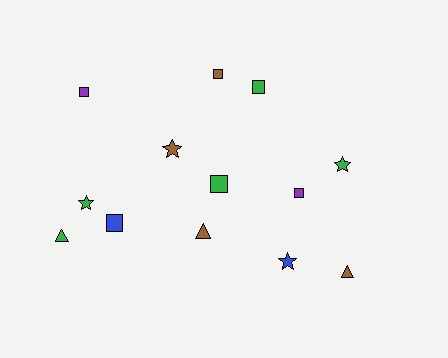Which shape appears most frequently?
Square, with 6 objects.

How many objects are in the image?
There are 13 objects.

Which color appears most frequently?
Green, with 5 objects.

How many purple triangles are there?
There are no purple triangles.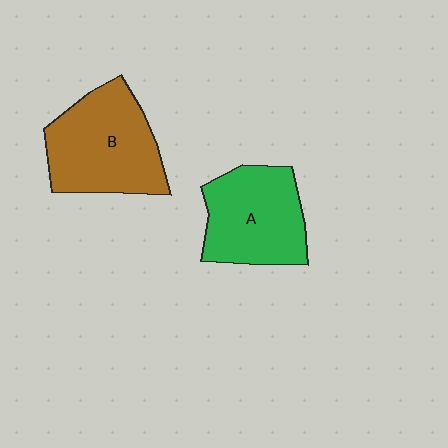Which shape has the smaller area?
Shape A (green).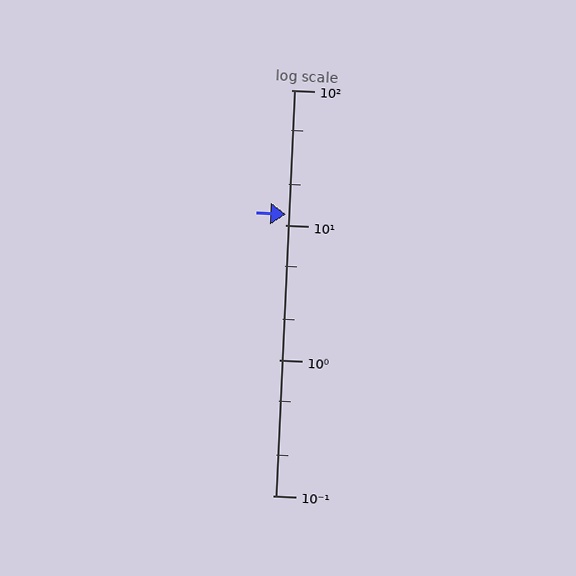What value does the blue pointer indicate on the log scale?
The pointer indicates approximately 12.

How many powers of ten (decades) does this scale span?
The scale spans 3 decades, from 0.1 to 100.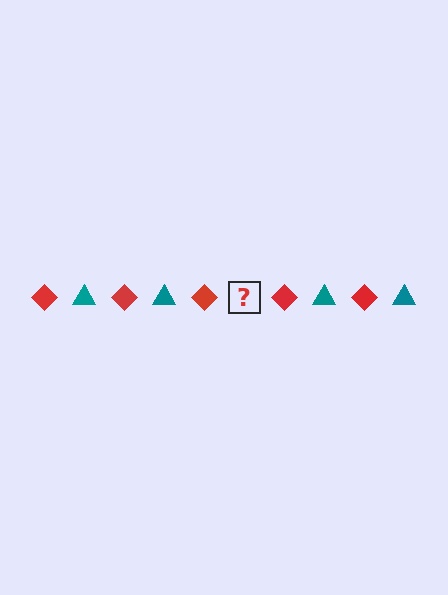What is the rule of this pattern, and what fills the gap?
The rule is that the pattern alternates between red diamond and teal triangle. The gap should be filled with a teal triangle.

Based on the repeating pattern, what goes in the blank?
The blank should be a teal triangle.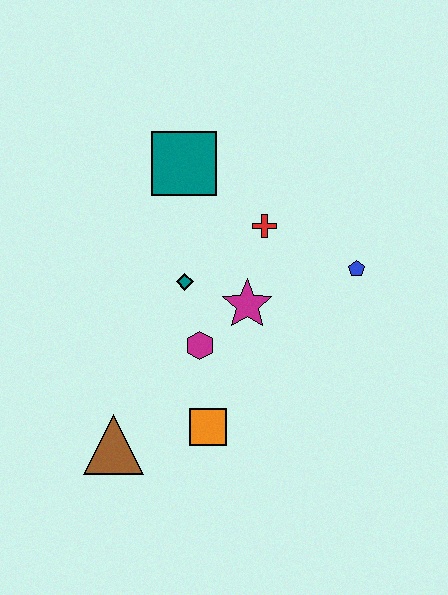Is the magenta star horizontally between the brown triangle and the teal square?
No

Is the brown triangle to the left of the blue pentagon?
Yes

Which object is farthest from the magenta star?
The brown triangle is farthest from the magenta star.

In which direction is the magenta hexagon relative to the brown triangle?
The magenta hexagon is above the brown triangle.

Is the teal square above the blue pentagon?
Yes